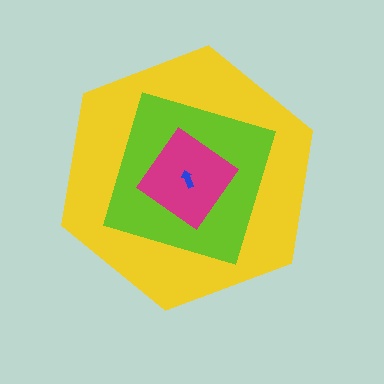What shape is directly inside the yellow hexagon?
The lime diamond.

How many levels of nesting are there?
4.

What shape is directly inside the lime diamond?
The magenta diamond.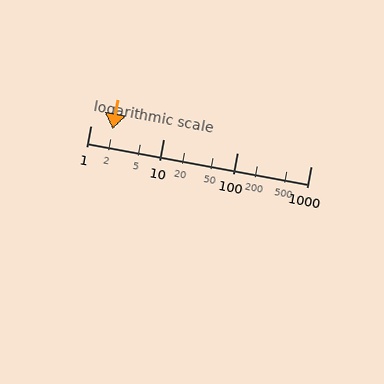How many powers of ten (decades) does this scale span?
The scale spans 3 decades, from 1 to 1000.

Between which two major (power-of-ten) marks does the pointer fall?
The pointer is between 1 and 10.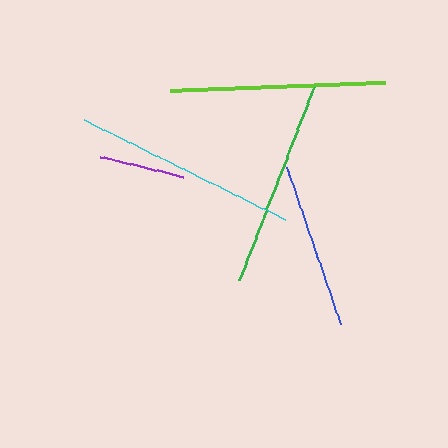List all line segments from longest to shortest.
From longest to shortest: cyan, lime, green, blue, purple.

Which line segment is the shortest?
The purple line is the shortest at approximately 85 pixels.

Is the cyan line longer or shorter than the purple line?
The cyan line is longer than the purple line.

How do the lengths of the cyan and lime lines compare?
The cyan and lime lines are approximately the same length.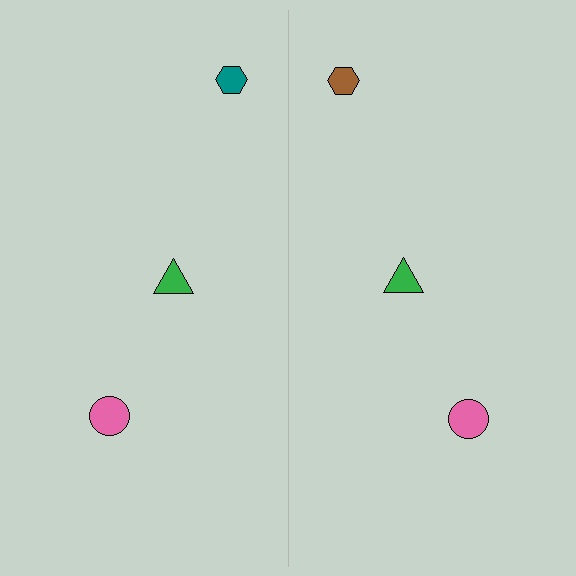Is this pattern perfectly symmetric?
No, the pattern is not perfectly symmetric. The brown hexagon on the right side breaks the symmetry — its mirror counterpart is teal.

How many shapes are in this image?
There are 6 shapes in this image.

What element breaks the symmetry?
The brown hexagon on the right side breaks the symmetry — its mirror counterpart is teal.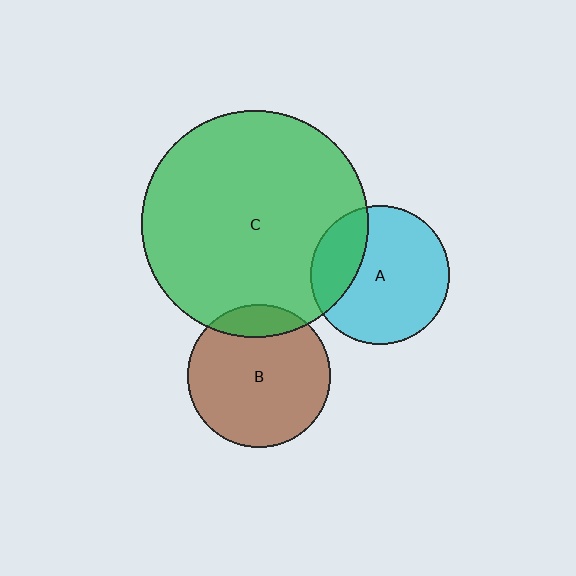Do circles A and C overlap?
Yes.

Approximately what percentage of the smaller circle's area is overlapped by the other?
Approximately 25%.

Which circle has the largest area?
Circle C (green).